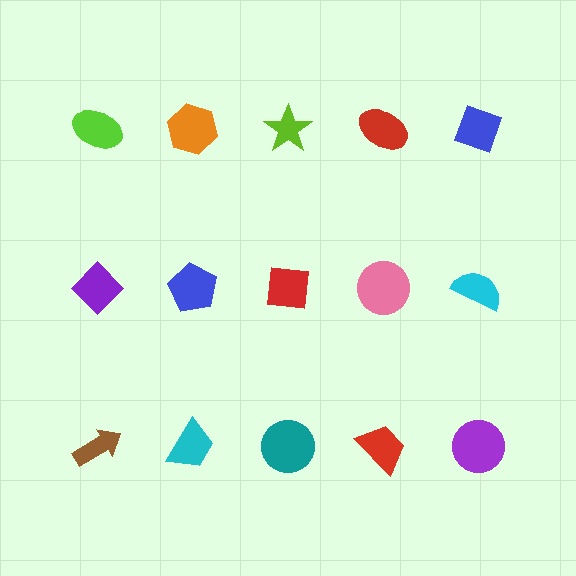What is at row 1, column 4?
A red ellipse.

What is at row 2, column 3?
A red square.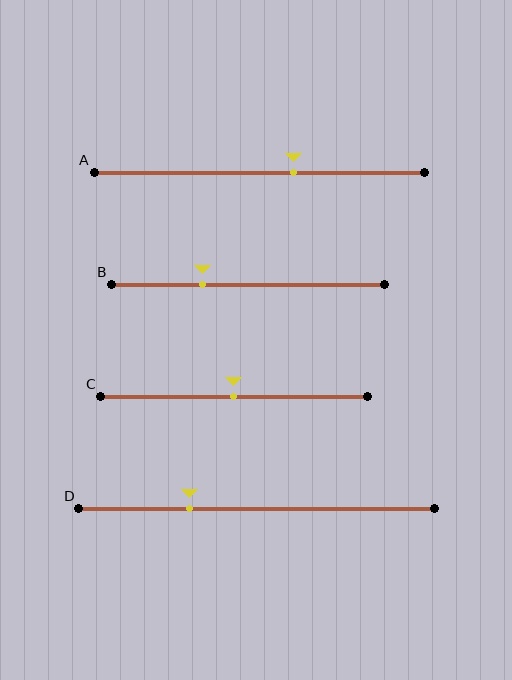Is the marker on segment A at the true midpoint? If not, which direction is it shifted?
No, the marker on segment A is shifted to the right by about 10% of the segment length.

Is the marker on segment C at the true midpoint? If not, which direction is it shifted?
Yes, the marker on segment C is at the true midpoint.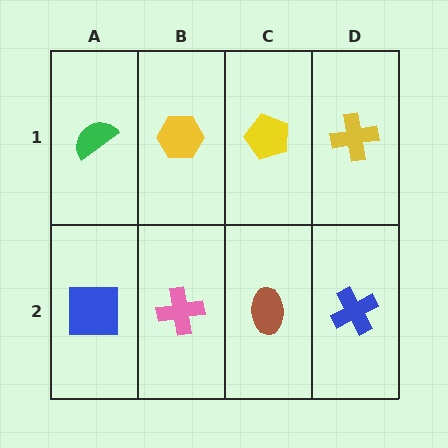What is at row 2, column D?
A blue cross.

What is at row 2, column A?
A blue square.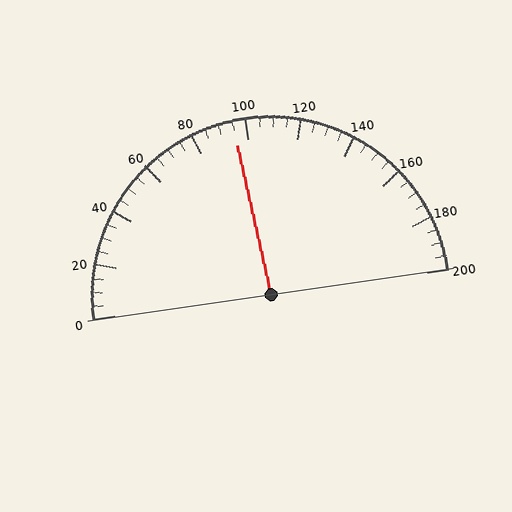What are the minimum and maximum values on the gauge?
The gauge ranges from 0 to 200.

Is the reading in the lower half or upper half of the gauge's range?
The reading is in the lower half of the range (0 to 200).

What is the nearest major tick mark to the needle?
The nearest major tick mark is 100.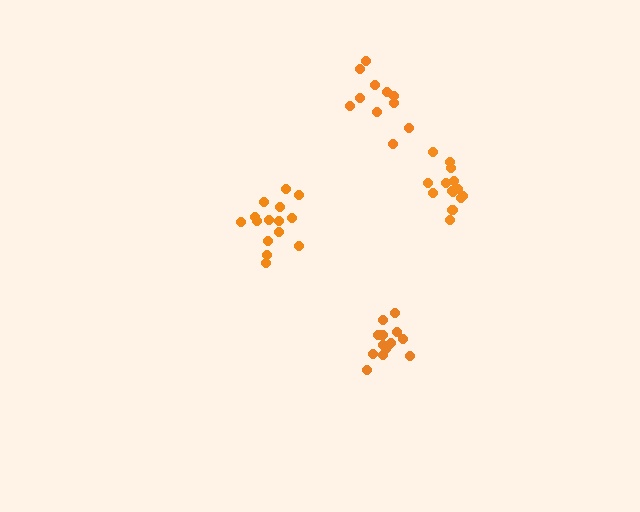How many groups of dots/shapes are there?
There are 4 groups.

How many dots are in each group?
Group 1: 15 dots, Group 2: 14 dots, Group 3: 14 dots, Group 4: 11 dots (54 total).